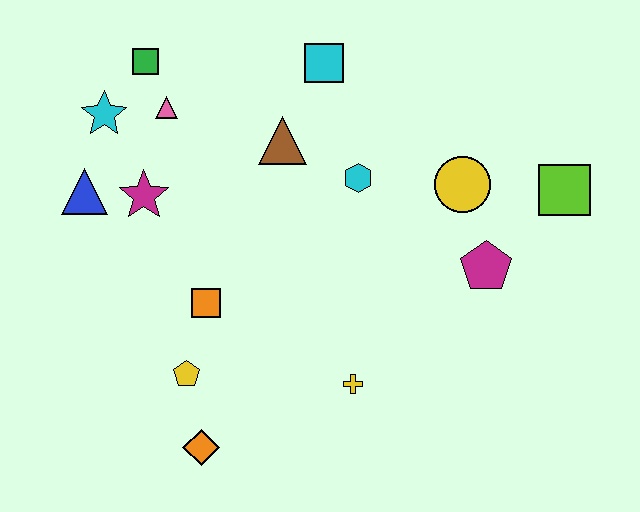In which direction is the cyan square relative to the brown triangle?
The cyan square is above the brown triangle.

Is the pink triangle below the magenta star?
No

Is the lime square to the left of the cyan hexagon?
No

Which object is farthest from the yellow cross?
The green square is farthest from the yellow cross.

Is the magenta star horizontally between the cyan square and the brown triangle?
No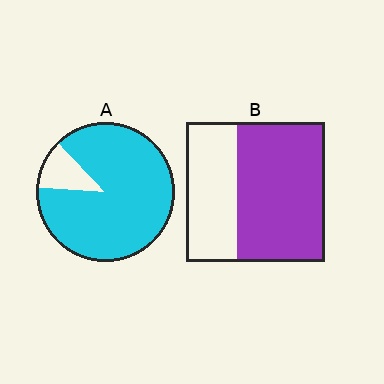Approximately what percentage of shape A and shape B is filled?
A is approximately 90% and B is approximately 65%.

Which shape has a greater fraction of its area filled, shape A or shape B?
Shape A.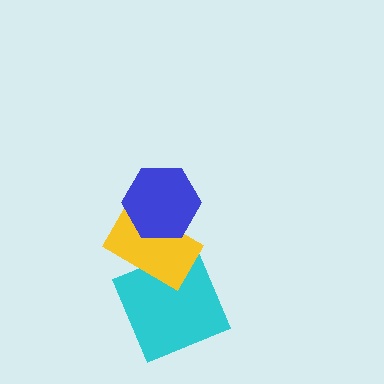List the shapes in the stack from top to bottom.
From top to bottom: the blue hexagon, the yellow rectangle, the cyan square.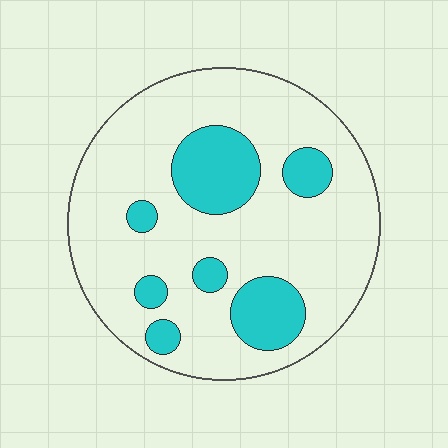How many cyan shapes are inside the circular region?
7.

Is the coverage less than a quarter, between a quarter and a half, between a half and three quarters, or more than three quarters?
Less than a quarter.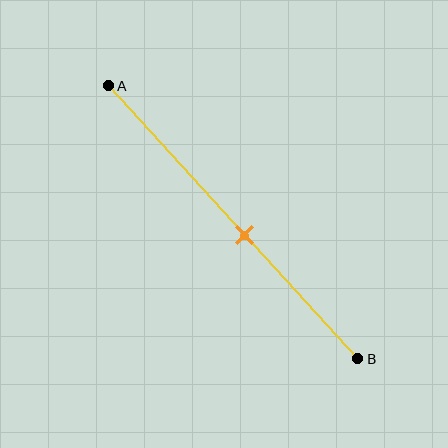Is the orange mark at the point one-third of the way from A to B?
No, the mark is at about 55% from A, not at the 33% one-third point.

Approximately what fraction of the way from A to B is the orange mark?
The orange mark is approximately 55% of the way from A to B.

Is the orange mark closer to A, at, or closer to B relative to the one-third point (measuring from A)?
The orange mark is closer to point B than the one-third point of segment AB.